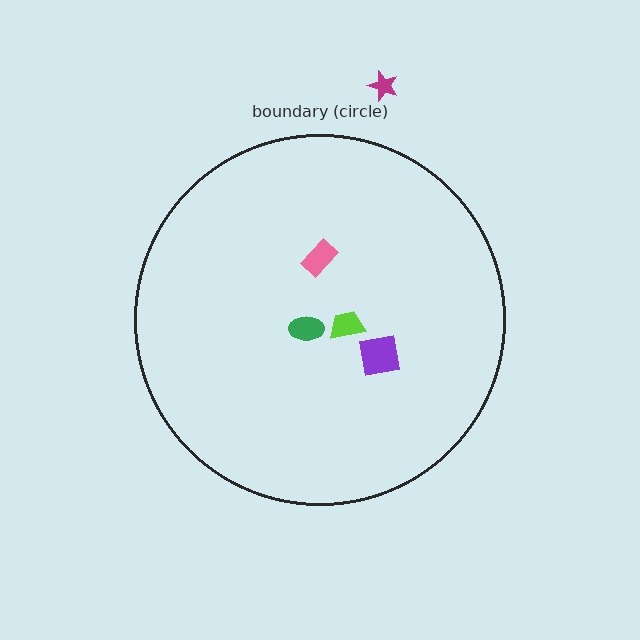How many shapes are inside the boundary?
4 inside, 1 outside.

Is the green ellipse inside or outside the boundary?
Inside.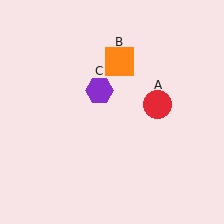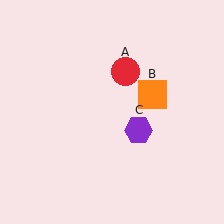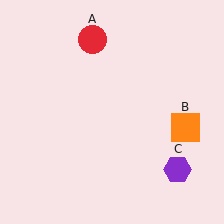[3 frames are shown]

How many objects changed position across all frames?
3 objects changed position: red circle (object A), orange square (object B), purple hexagon (object C).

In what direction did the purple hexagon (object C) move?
The purple hexagon (object C) moved down and to the right.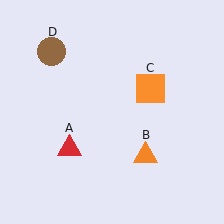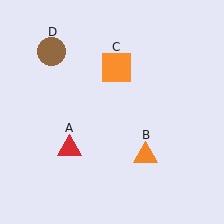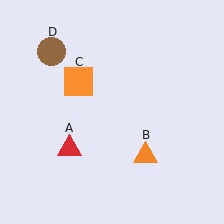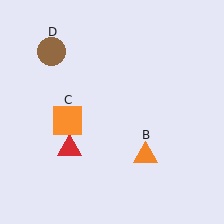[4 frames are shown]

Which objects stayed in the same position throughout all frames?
Red triangle (object A) and orange triangle (object B) and brown circle (object D) remained stationary.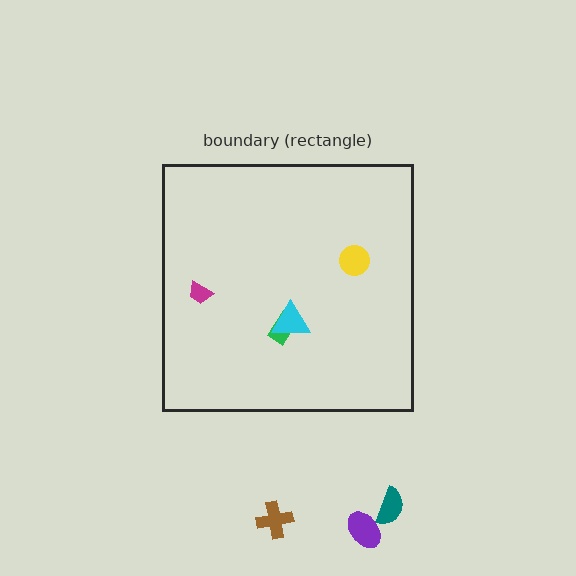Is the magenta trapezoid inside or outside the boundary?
Inside.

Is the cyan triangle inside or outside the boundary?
Inside.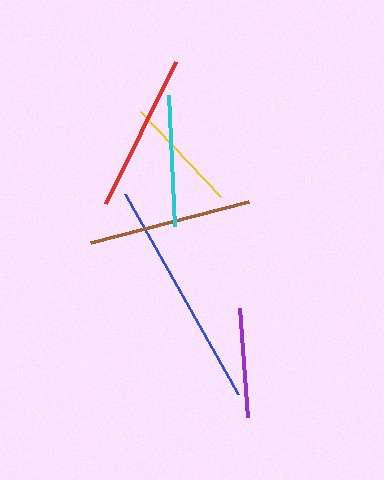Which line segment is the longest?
The blue line is the longest at approximately 230 pixels.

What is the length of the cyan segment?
The cyan segment is approximately 131 pixels long.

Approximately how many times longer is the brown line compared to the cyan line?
The brown line is approximately 1.2 times the length of the cyan line.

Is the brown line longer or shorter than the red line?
The brown line is longer than the red line.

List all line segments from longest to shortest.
From longest to shortest: blue, brown, red, cyan, yellow, purple.